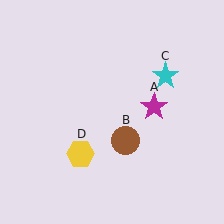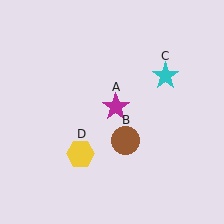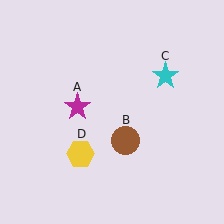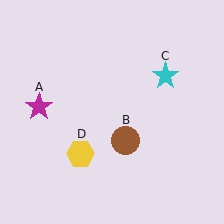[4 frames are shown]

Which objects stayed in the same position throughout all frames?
Brown circle (object B) and cyan star (object C) and yellow hexagon (object D) remained stationary.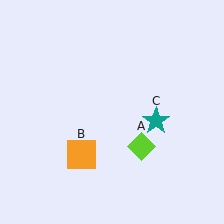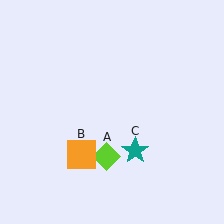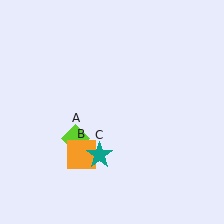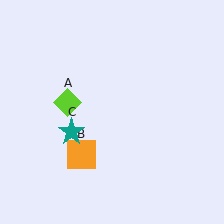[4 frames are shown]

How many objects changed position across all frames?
2 objects changed position: lime diamond (object A), teal star (object C).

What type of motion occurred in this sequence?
The lime diamond (object A), teal star (object C) rotated clockwise around the center of the scene.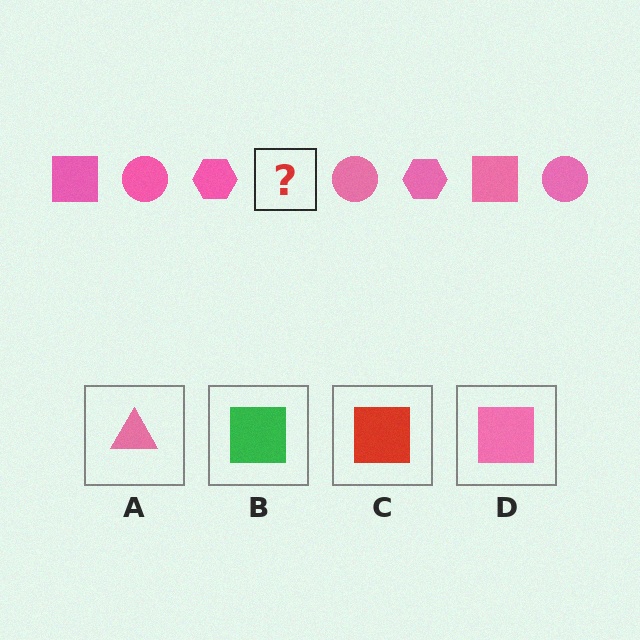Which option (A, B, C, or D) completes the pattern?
D.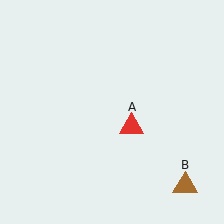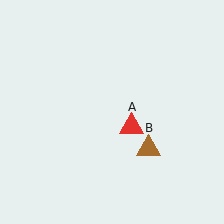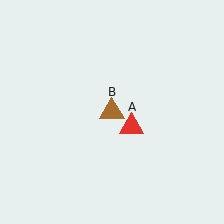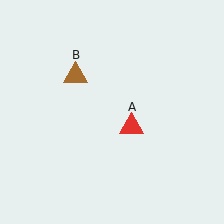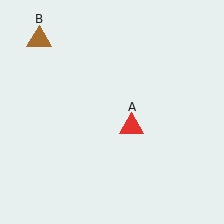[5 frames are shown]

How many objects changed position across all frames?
1 object changed position: brown triangle (object B).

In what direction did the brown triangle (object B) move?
The brown triangle (object B) moved up and to the left.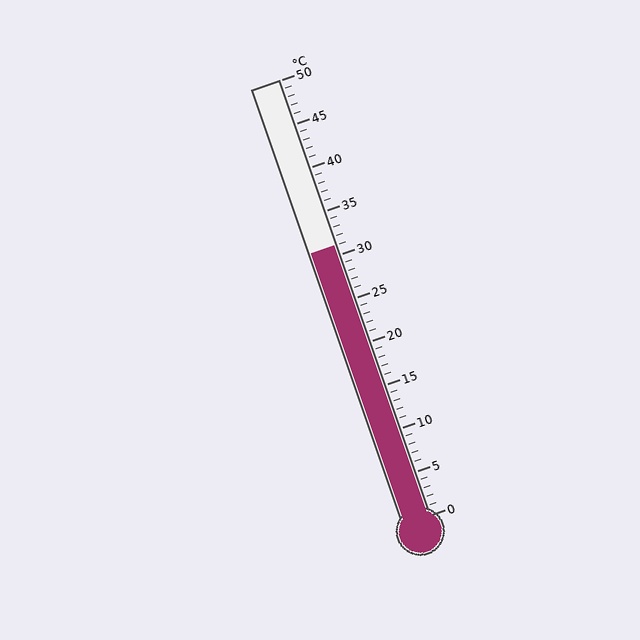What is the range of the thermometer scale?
The thermometer scale ranges from 0°C to 50°C.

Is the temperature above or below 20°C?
The temperature is above 20°C.